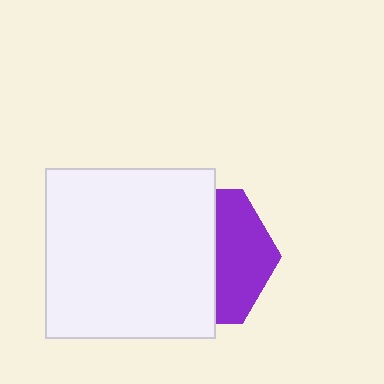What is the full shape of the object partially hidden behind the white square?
The partially hidden object is a purple hexagon.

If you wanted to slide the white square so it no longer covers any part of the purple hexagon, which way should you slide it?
Slide it left — that is the most direct way to separate the two shapes.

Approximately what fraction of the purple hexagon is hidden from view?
Roughly 60% of the purple hexagon is hidden behind the white square.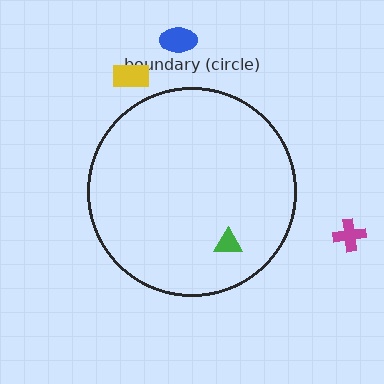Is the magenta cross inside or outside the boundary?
Outside.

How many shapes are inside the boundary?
1 inside, 3 outside.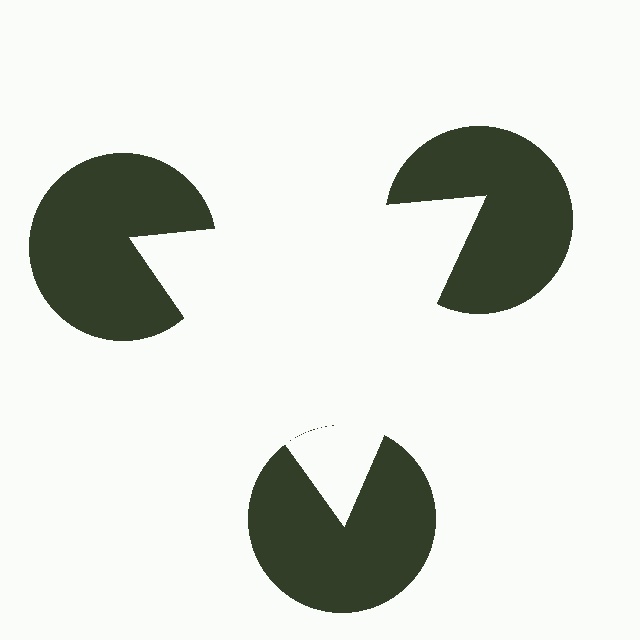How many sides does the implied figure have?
3 sides.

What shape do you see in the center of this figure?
An illusory triangle — its edges are inferred from the aligned wedge cuts in the pac-man discs, not physically drawn.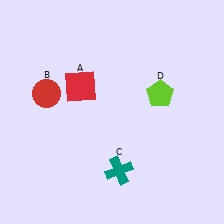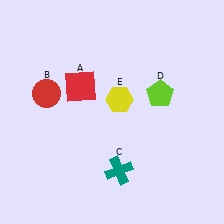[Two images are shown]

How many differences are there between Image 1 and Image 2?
There is 1 difference between the two images.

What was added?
A yellow hexagon (E) was added in Image 2.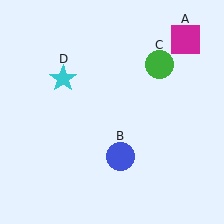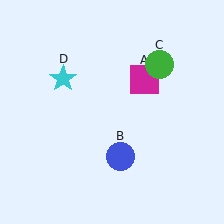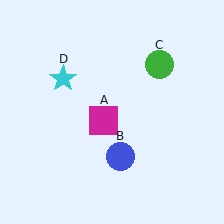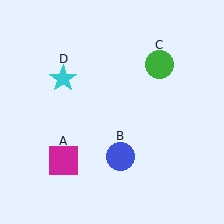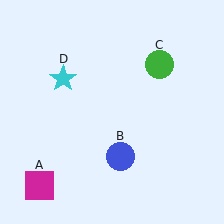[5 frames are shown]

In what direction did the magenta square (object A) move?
The magenta square (object A) moved down and to the left.